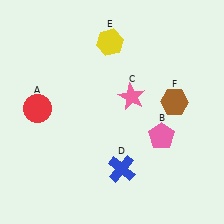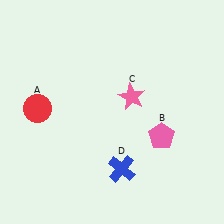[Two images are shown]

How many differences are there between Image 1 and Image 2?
There are 2 differences between the two images.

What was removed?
The yellow hexagon (E), the brown hexagon (F) were removed in Image 2.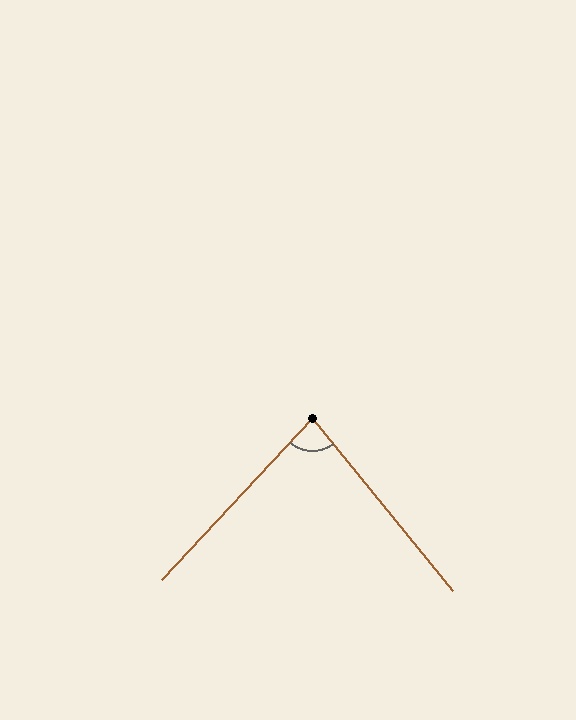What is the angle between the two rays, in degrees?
Approximately 82 degrees.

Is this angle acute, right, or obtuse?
It is acute.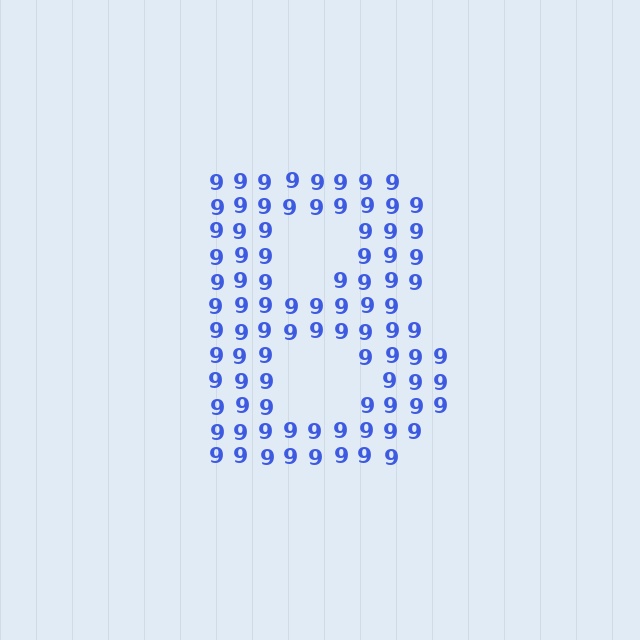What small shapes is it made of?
It is made of small digit 9's.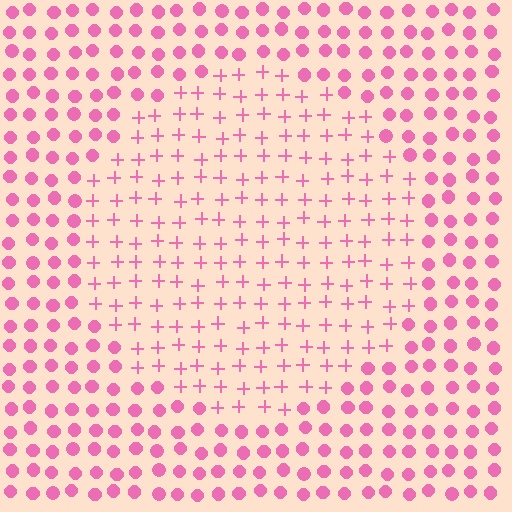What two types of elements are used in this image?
The image uses plus signs inside the circle region and circles outside it.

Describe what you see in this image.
The image is filled with small pink elements arranged in a uniform grid. A circle-shaped region contains plus signs, while the surrounding area contains circles. The boundary is defined purely by the change in element shape.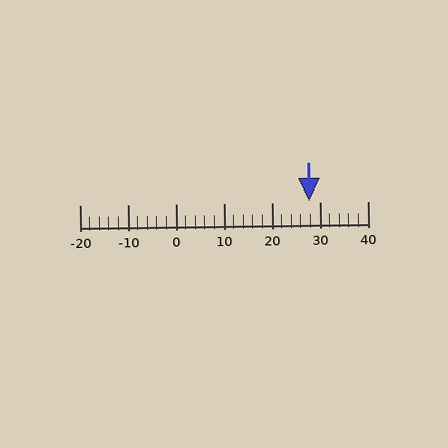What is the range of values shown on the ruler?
The ruler shows values from -20 to 40.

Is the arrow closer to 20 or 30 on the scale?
The arrow is closer to 30.